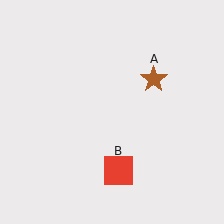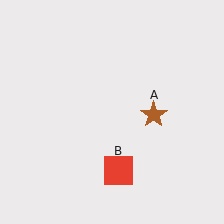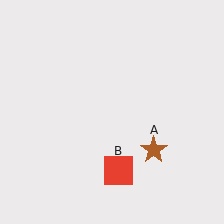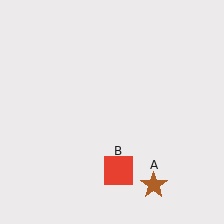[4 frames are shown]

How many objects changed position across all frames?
1 object changed position: brown star (object A).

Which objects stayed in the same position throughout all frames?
Red square (object B) remained stationary.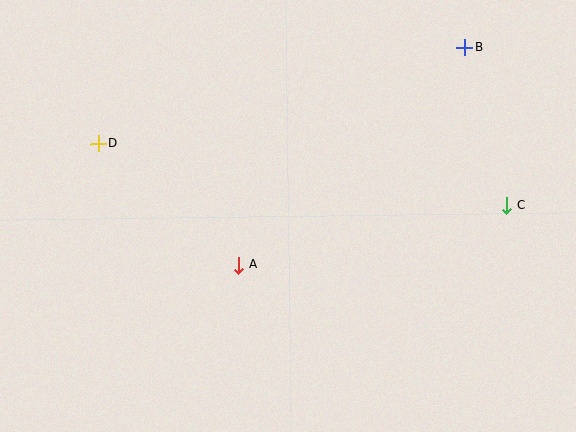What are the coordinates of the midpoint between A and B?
The midpoint between A and B is at (351, 156).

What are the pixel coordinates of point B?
Point B is at (465, 47).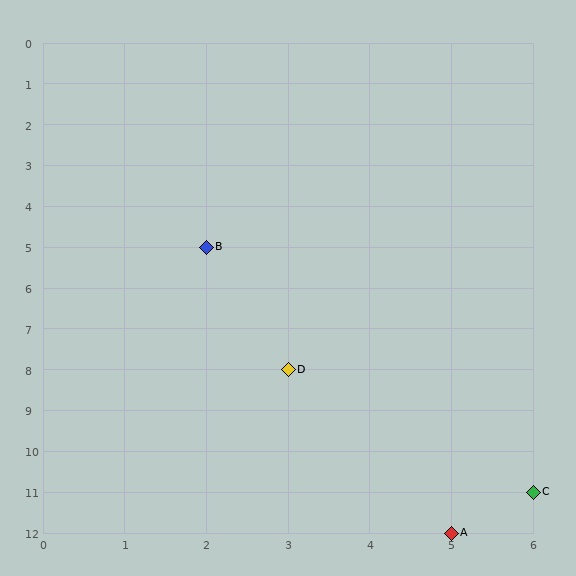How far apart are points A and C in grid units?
Points A and C are 1 column and 1 row apart (about 1.4 grid units diagonally).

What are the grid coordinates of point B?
Point B is at grid coordinates (2, 5).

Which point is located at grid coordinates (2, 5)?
Point B is at (2, 5).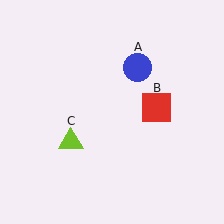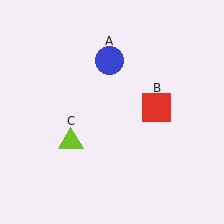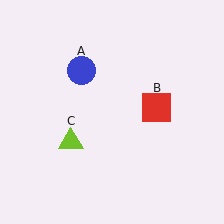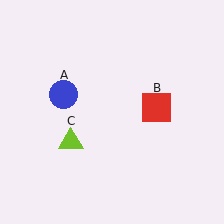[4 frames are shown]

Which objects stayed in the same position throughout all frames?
Red square (object B) and lime triangle (object C) remained stationary.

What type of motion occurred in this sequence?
The blue circle (object A) rotated counterclockwise around the center of the scene.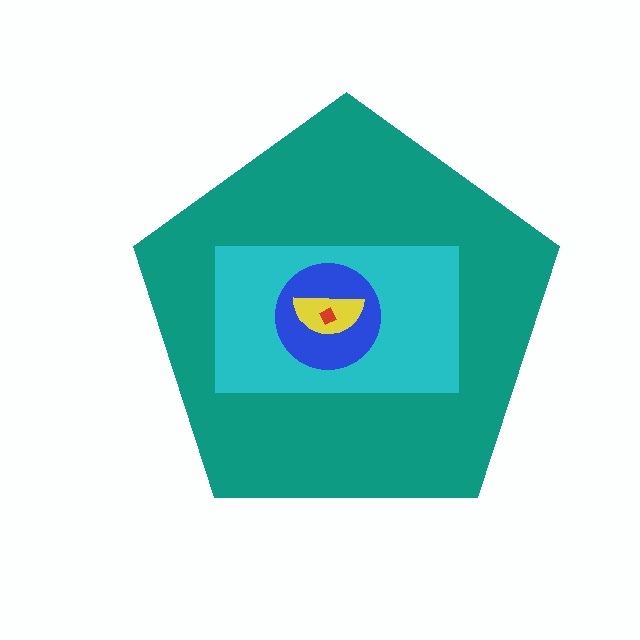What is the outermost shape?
The teal pentagon.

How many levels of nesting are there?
5.